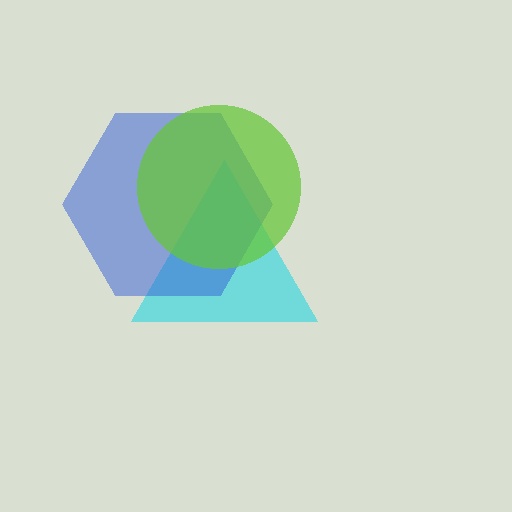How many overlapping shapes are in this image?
There are 3 overlapping shapes in the image.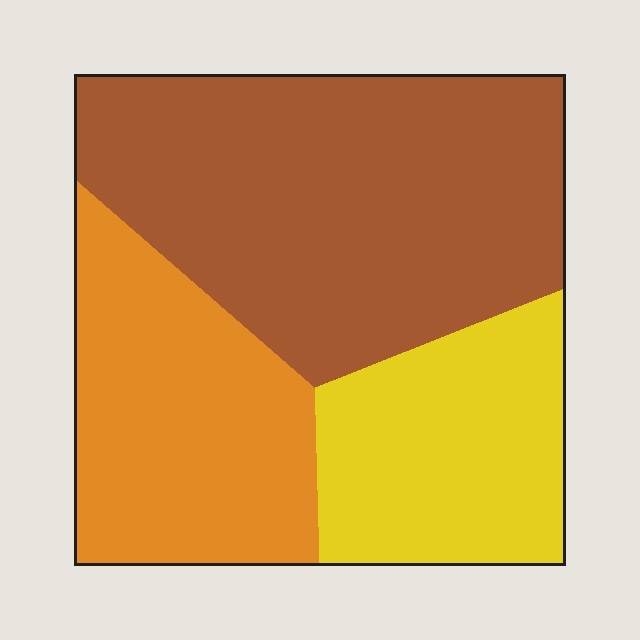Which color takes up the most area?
Brown, at roughly 50%.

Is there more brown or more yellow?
Brown.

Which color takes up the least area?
Yellow, at roughly 25%.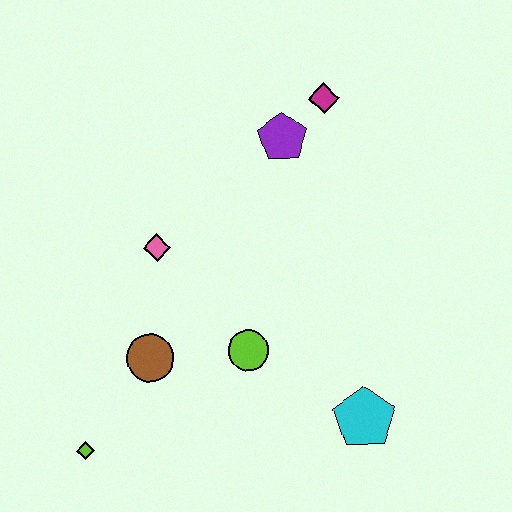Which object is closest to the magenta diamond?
The purple pentagon is closest to the magenta diamond.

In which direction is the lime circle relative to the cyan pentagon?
The lime circle is to the left of the cyan pentagon.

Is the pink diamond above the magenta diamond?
No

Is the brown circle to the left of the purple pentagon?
Yes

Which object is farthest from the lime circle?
The magenta diamond is farthest from the lime circle.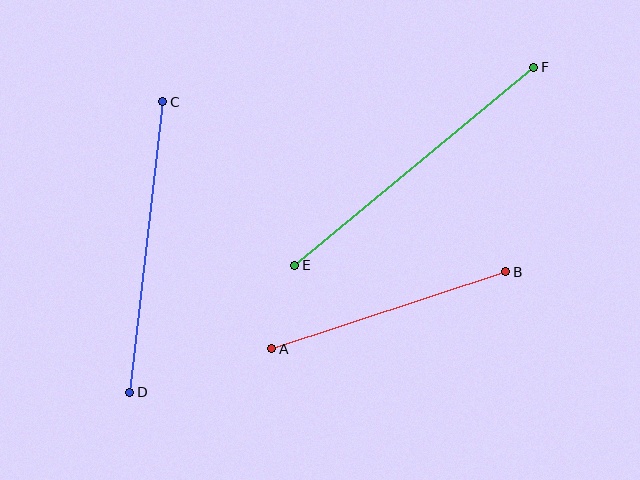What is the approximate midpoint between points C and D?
The midpoint is at approximately (146, 247) pixels.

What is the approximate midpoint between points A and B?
The midpoint is at approximately (389, 310) pixels.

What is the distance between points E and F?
The distance is approximately 310 pixels.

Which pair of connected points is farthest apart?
Points E and F are farthest apart.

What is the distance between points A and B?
The distance is approximately 246 pixels.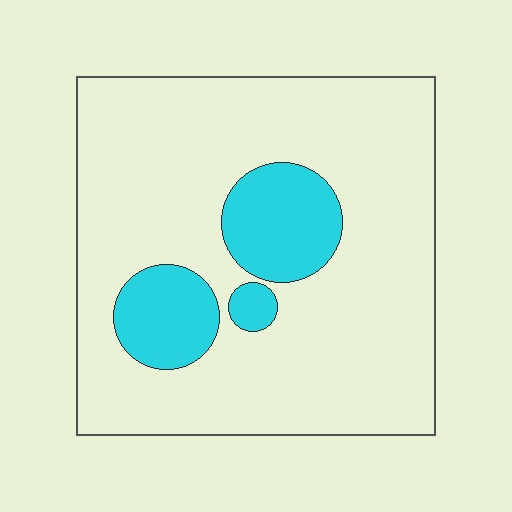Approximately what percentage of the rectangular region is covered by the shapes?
Approximately 15%.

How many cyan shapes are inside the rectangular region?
3.